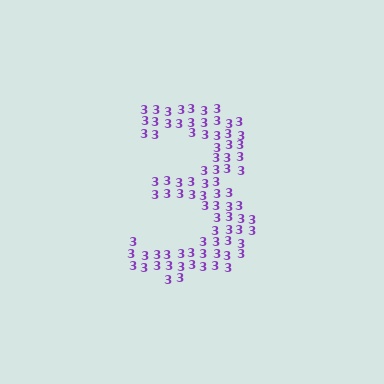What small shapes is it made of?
It is made of small digit 3's.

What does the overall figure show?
The overall figure shows the digit 3.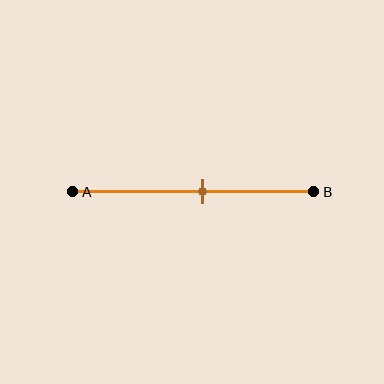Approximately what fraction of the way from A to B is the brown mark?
The brown mark is approximately 55% of the way from A to B.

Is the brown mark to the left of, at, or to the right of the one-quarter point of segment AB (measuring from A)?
The brown mark is to the right of the one-quarter point of segment AB.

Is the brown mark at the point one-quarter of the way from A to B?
No, the mark is at about 55% from A, not at the 25% one-quarter point.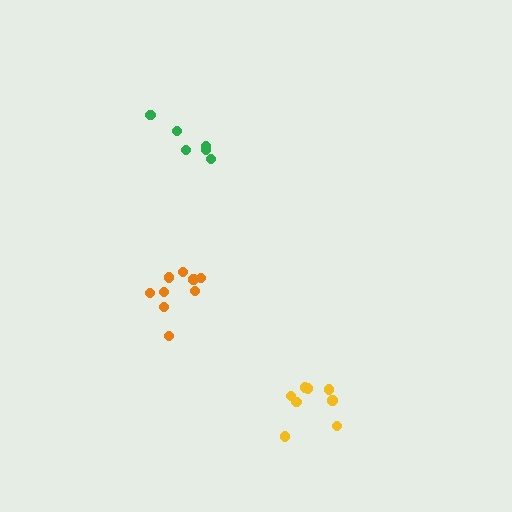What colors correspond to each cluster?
The clusters are colored: yellow, orange, green.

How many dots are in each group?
Group 1: 8 dots, Group 2: 9 dots, Group 3: 6 dots (23 total).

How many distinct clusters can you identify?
There are 3 distinct clusters.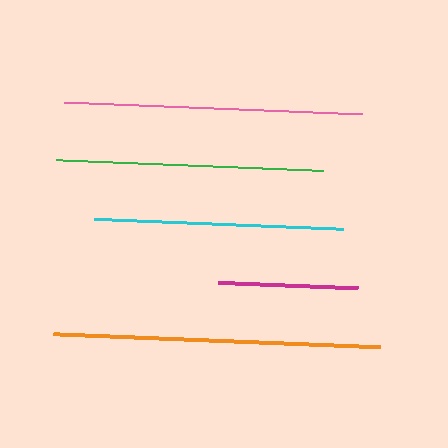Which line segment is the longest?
The orange line is the longest at approximately 327 pixels.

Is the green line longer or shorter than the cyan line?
The green line is longer than the cyan line.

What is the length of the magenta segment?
The magenta segment is approximately 139 pixels long.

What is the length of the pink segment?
The pink segment is approximately 298 pixels long.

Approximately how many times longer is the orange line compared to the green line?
The orange line is approximately 1.2 times the length of the green line.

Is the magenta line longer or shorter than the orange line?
The orange line is longer than the magenta line.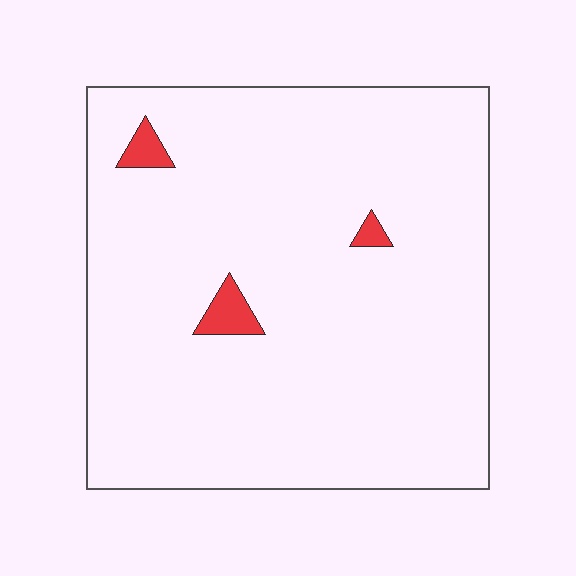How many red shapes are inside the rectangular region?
3.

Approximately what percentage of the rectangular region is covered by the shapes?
Approximately 5%.